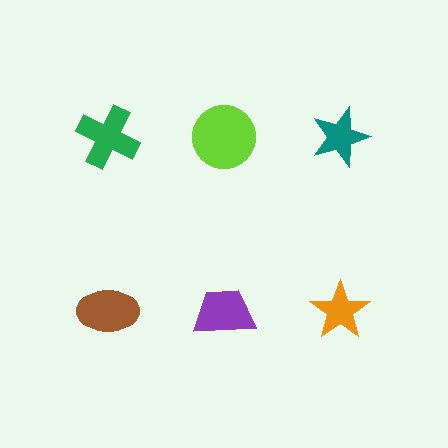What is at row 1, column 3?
A teal star.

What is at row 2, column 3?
An orange star.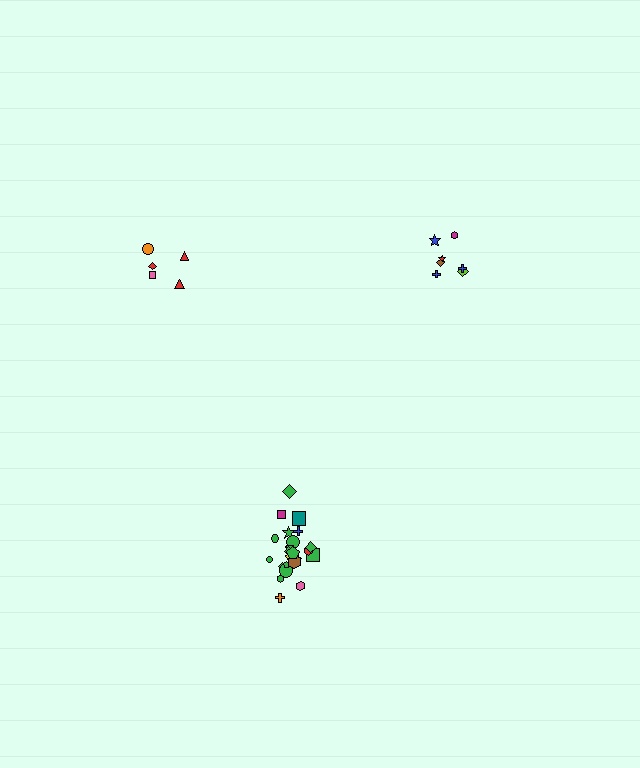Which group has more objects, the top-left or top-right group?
The top-right group.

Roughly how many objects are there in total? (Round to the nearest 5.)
Roughly 35 objects in total.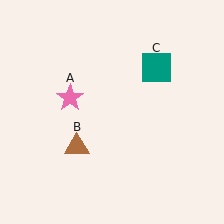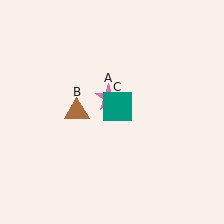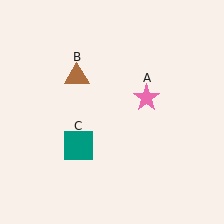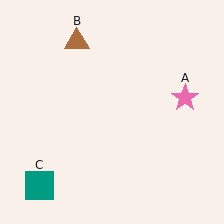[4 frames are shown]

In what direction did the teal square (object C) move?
The teal square (object C) moved down and to the left.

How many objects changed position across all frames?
3 objects changed position: pink star (object A), brown triangle (object B), teal square (object C).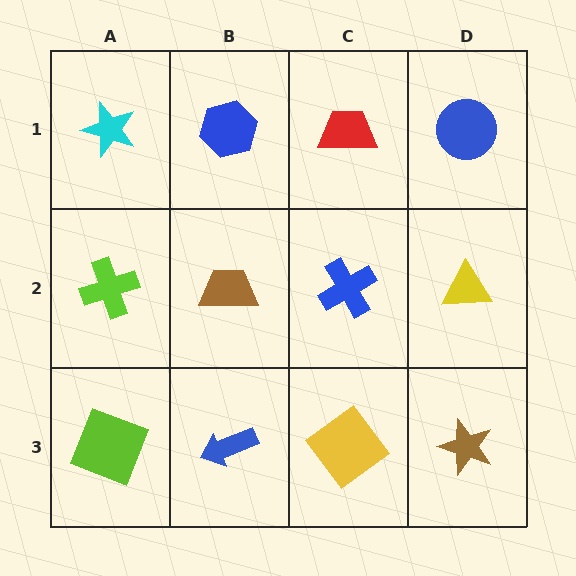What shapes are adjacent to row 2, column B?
A blue hexagon (row 1, column B), a blue arrow (row 3, column B), a lime cross (row 2, column A), a blue cross (row 2, column C).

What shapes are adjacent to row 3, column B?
A brown trapezoid (row 2, column B), a lime square (row 3, column A), a yellow diamond (row 3, column C).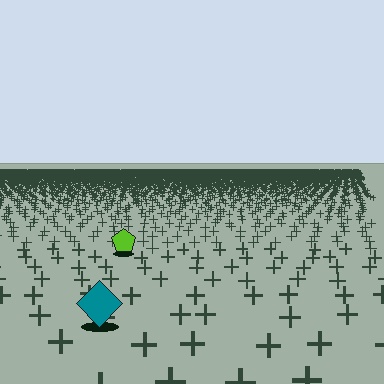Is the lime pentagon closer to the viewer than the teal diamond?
No. The teal diamond is closer — you can tell from the texture gradient: the ground texture is coarser near it.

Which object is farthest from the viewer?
The lime pentagon is farthest from the viewer. It appears smaller and the ground texture around it is denser.